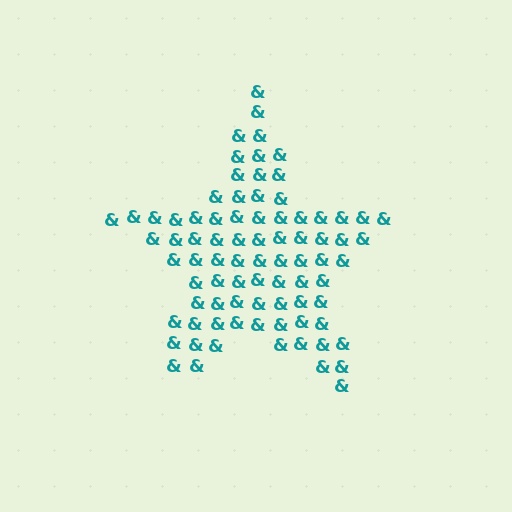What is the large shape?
The large shape is a star.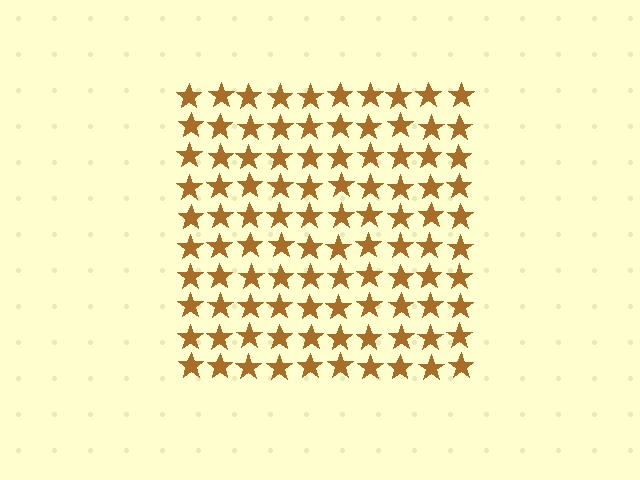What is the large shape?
The large shape is a square.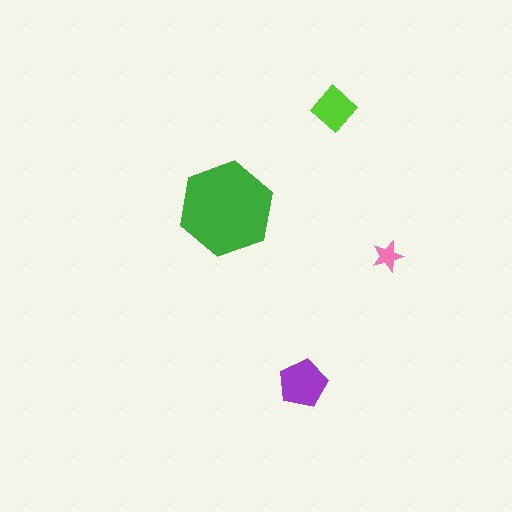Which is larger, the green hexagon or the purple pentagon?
The green hexagon.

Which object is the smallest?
The pink star.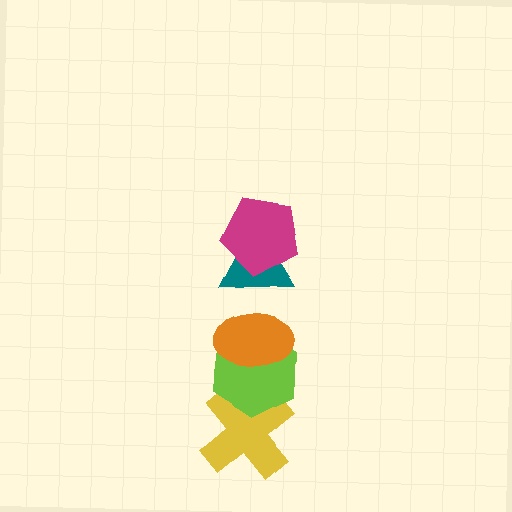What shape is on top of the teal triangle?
The magenta pentagon is on top of the teal triangle.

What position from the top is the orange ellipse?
The orange ellipse is 3rd from the top.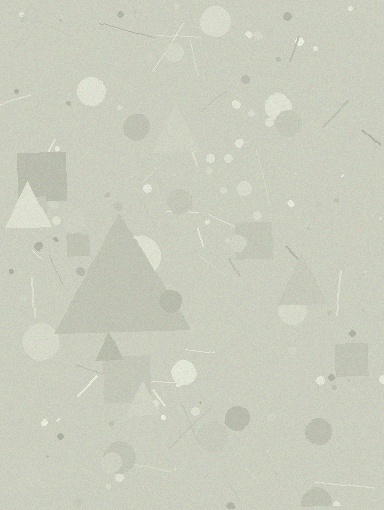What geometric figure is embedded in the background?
A triangle is embedded in the background.